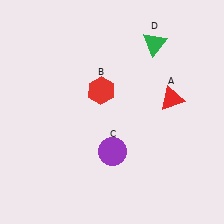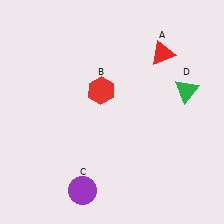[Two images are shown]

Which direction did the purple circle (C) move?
The purple circle (C) moved down.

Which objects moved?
The objects that moved are: the red triangle (A), the purple circle (C), the green triangle (D).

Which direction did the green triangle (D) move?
The green triangle (D) moved down.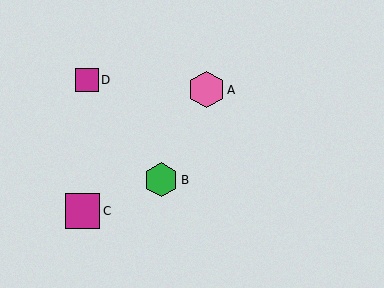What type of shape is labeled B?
Shape B is a green hexagon.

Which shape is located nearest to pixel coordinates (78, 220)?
The magenta square (labeled C) at (82, 211) is nearest to that location.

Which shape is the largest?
The pink hexagon (labeled A) is the largest.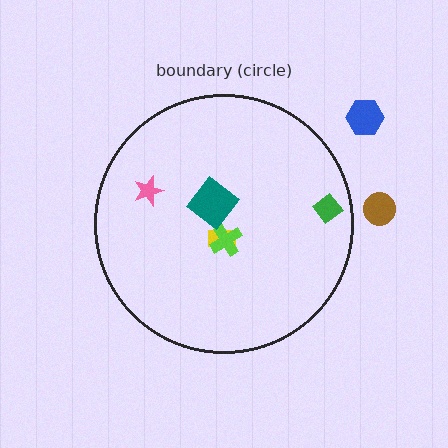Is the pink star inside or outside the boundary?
Inside.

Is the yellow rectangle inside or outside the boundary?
Inside.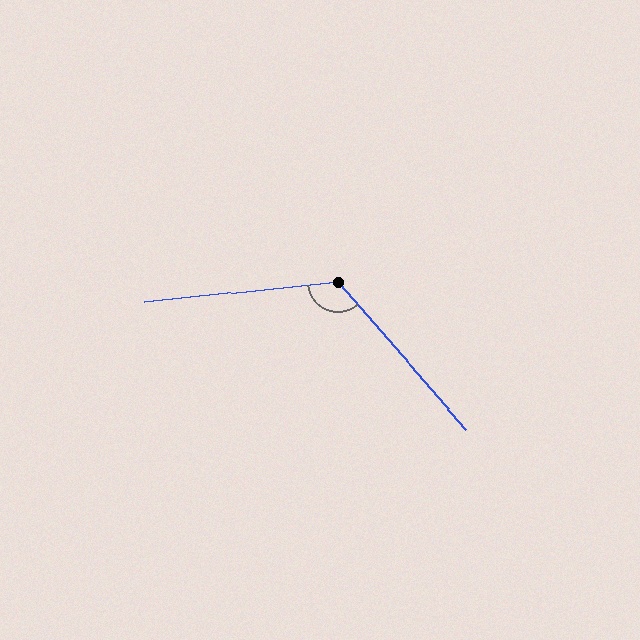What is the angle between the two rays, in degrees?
Approximately 125 degrees.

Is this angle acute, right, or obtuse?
It is obtuse.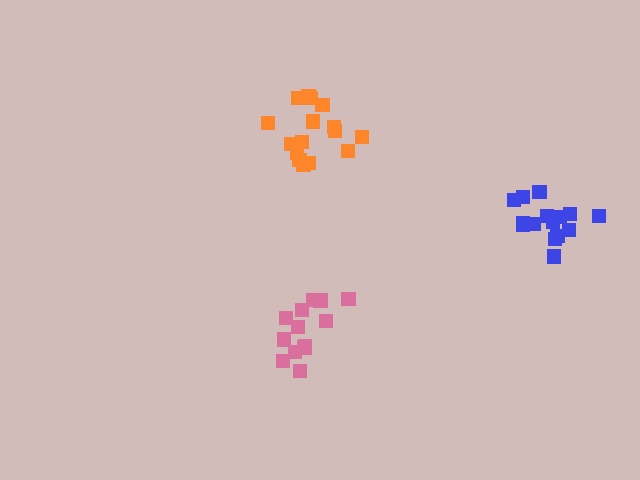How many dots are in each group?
Group 1: 14 dots, Group 2: 15 dots, Group 3: 16 dots (45 total).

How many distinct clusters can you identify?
There are 3 distinct clusters.